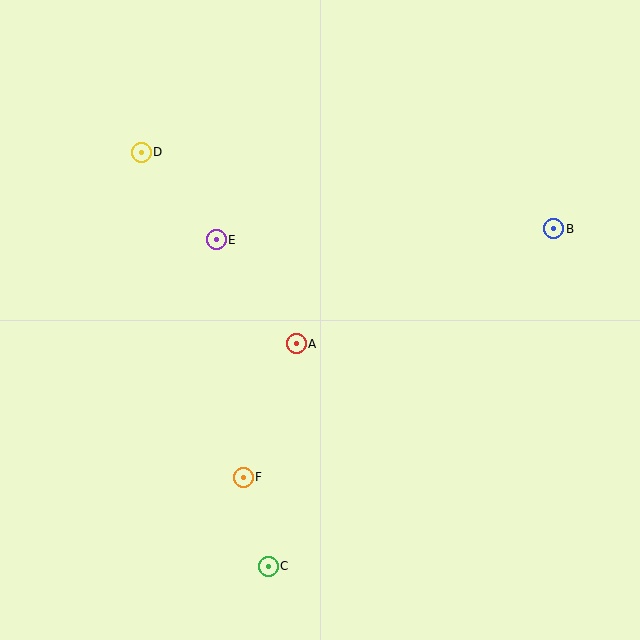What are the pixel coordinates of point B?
Point B is at (554, 229).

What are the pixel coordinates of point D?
Point D is at (141, 152).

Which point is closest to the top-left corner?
Point D is closest to the top-left corner.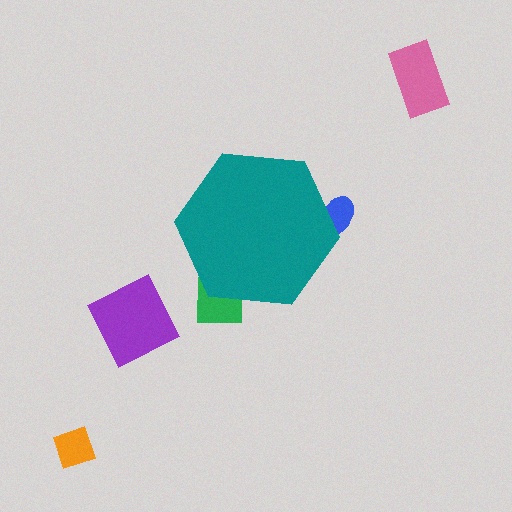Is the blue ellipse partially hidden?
Yes, the blue ellipse is partially hidden behind the teal hexagon.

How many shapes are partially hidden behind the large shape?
2 shapes are partially hidden.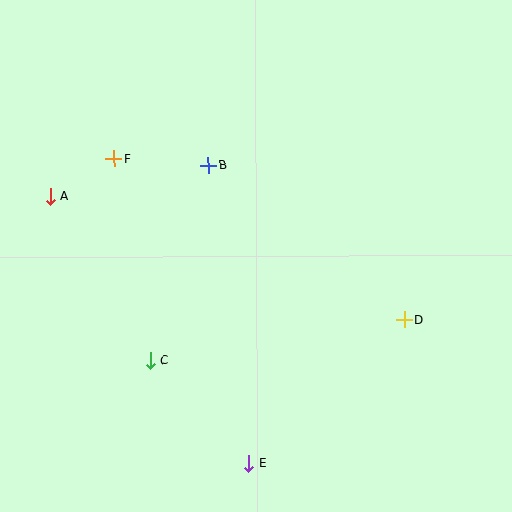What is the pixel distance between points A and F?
The distance between A and F is 75 pixels.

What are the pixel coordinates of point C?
Point C is at (150, 360).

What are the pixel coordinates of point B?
Point B is at (208, 166).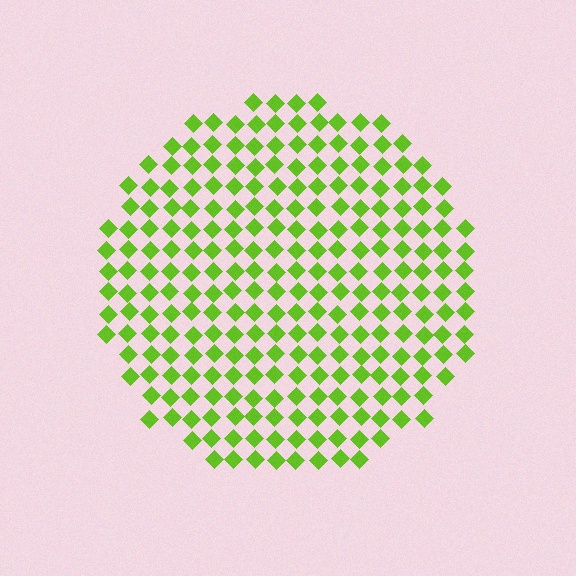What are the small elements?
The small elements are diamonds.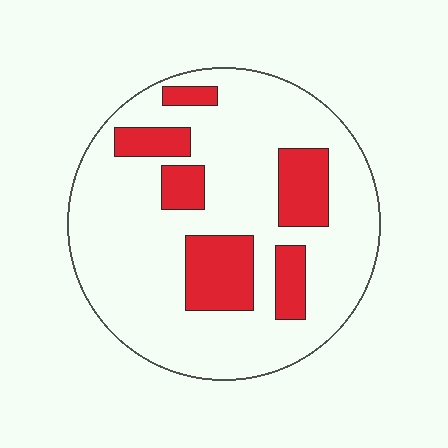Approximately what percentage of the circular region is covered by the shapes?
Approximately 20%.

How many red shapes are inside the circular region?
6.